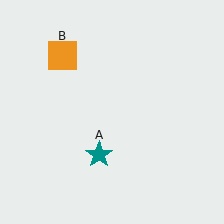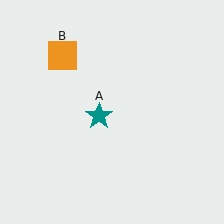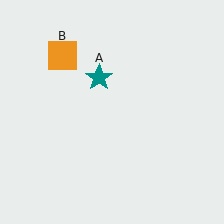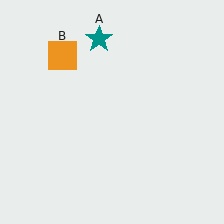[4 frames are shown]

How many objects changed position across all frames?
1 object changed position: teal star (object A).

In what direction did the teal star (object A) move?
The teal star (object A) moved up.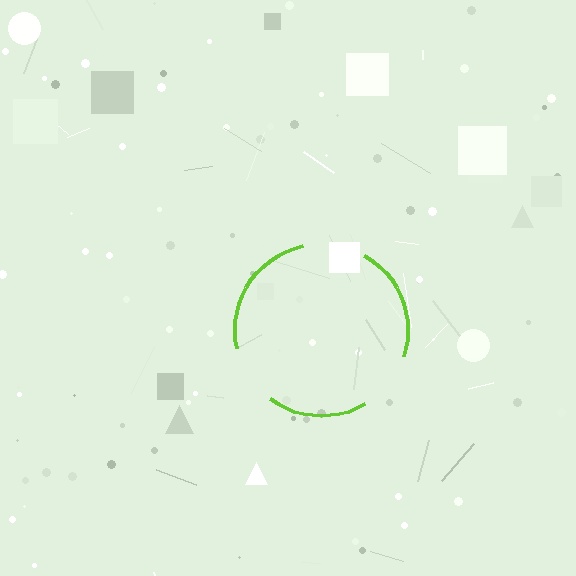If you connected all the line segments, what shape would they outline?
They would outline a circle.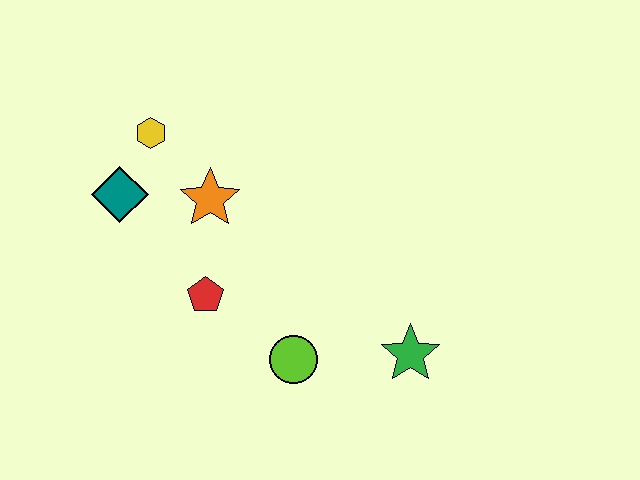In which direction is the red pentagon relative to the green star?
The red pentagon is to the left of the green star.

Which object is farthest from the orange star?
The green star is farthest from the orange star.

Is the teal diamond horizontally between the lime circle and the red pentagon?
No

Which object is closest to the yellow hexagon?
The teal diamond is closest to the yellow hexagon.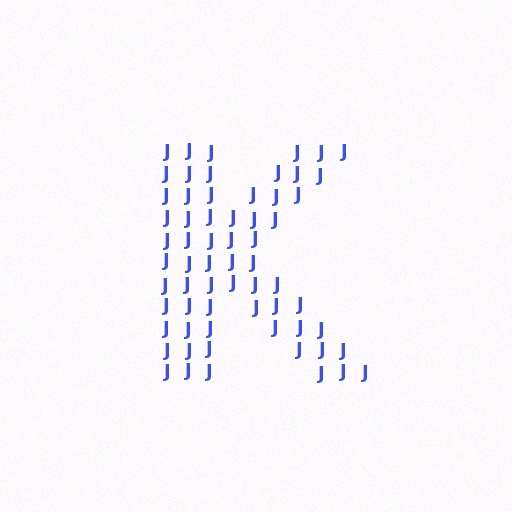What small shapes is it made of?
It is made of small letter J's.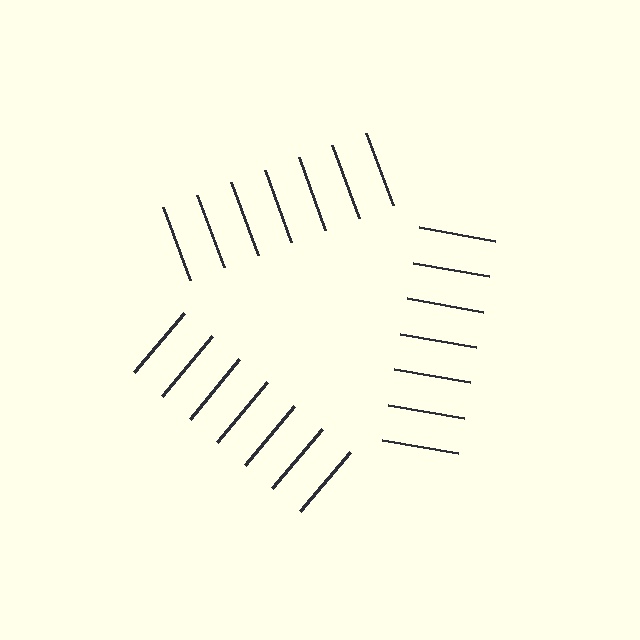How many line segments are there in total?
21 — 7 along each of the 3 edges.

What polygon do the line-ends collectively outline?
An illusory triangle — the line segments terminate on its edges but no continuous stroke is drawn.